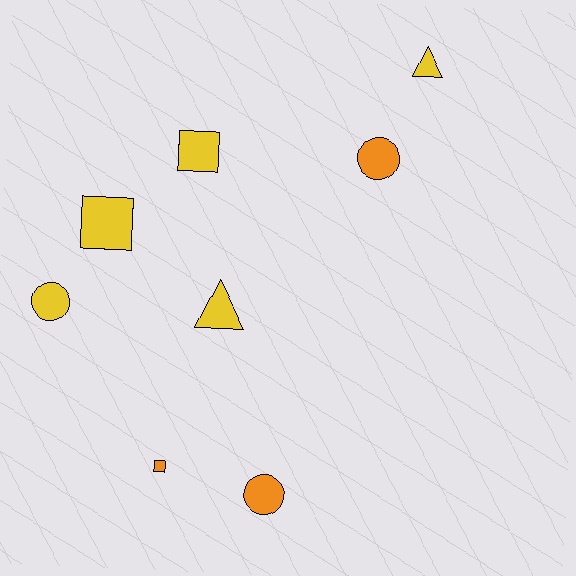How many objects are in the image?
There are 8 objects.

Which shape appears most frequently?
Circle, with 3 objects.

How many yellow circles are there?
There is 1 yellow circle.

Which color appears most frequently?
Yellow, with 5 objects.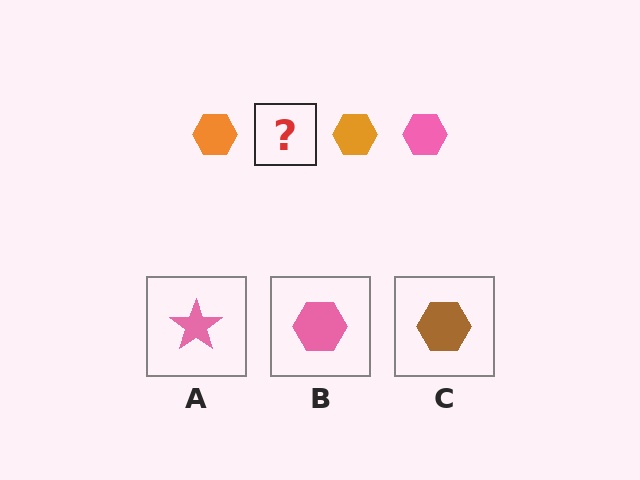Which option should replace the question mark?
Option B.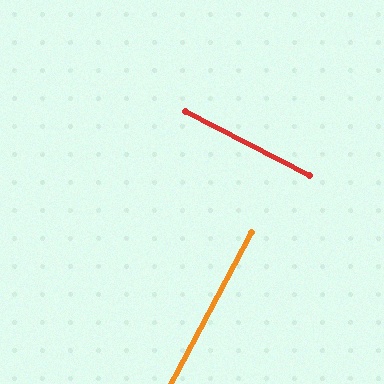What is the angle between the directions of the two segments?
Approximately 89 degrees.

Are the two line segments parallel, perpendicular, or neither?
Perpendicular — they meet at approximately 89°.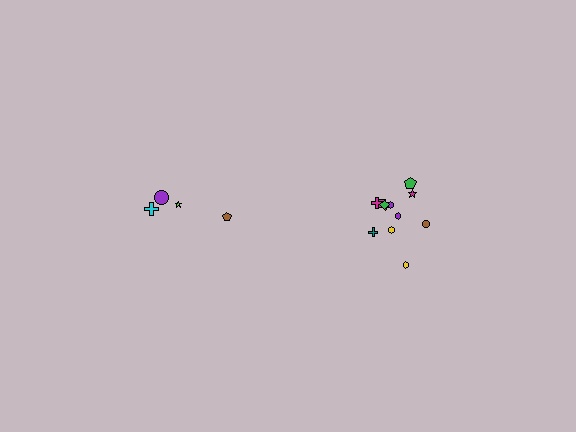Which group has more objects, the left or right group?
The right group.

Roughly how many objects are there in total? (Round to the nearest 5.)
Roughly 15 objects in total.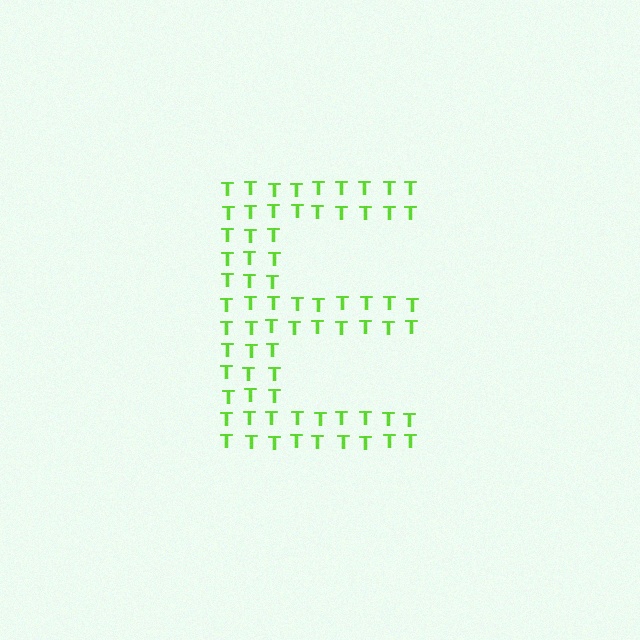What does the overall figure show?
The overall figure shows the letter E.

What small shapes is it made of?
It is made of small letter T's.